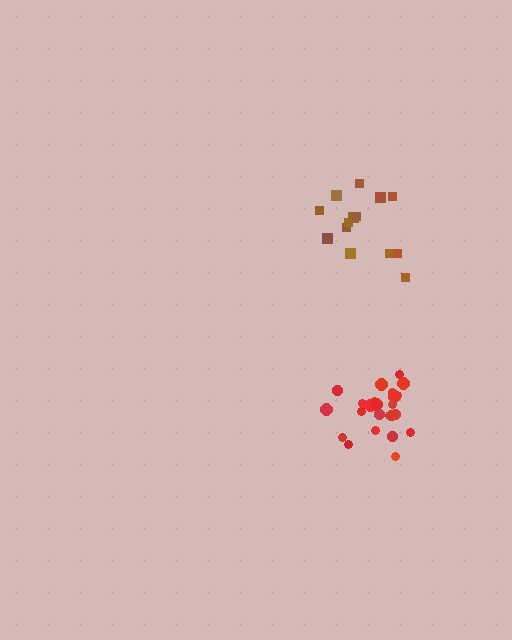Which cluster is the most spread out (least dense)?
Brown.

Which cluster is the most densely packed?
Red.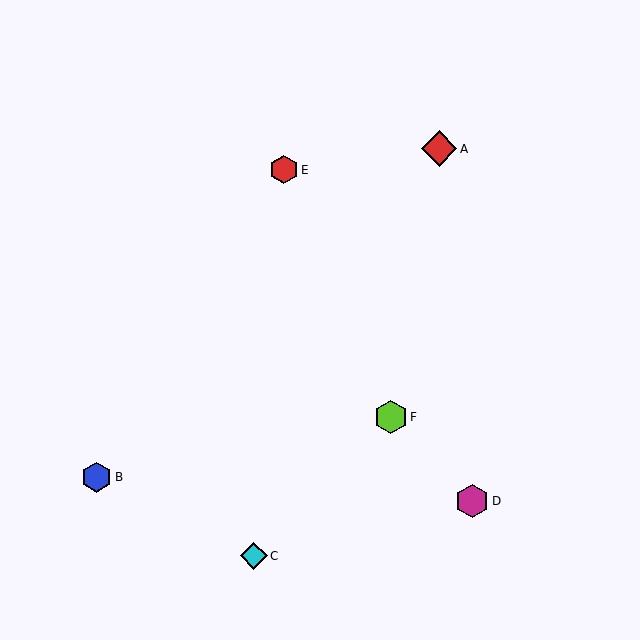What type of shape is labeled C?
Shape C is a cyan diamond.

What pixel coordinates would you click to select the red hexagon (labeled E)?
Click at (284, 170) to select the red hexagon E.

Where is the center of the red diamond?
The center of the red diamond is at (439, 149).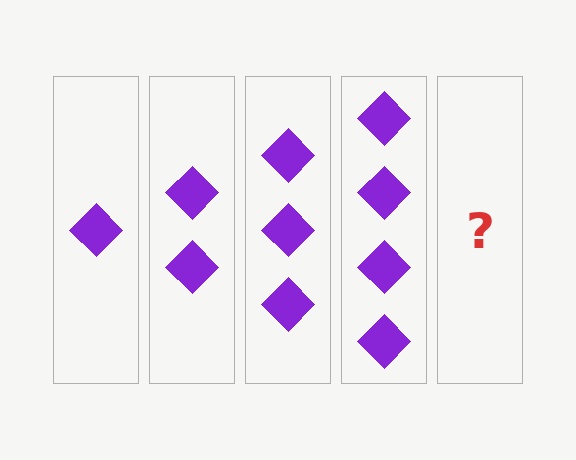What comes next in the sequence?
The next element should be 5 diamonds.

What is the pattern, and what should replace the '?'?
The pattern is that each step adds one more diamond. The '?' should be 5 diamonds.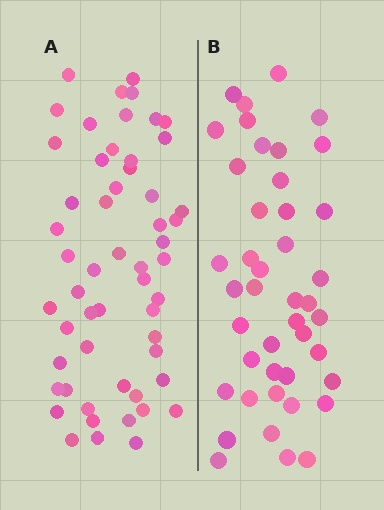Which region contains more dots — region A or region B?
Region A (the left region) has more dots.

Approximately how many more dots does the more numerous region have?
Region A has roughly 12 or so more dots than region B.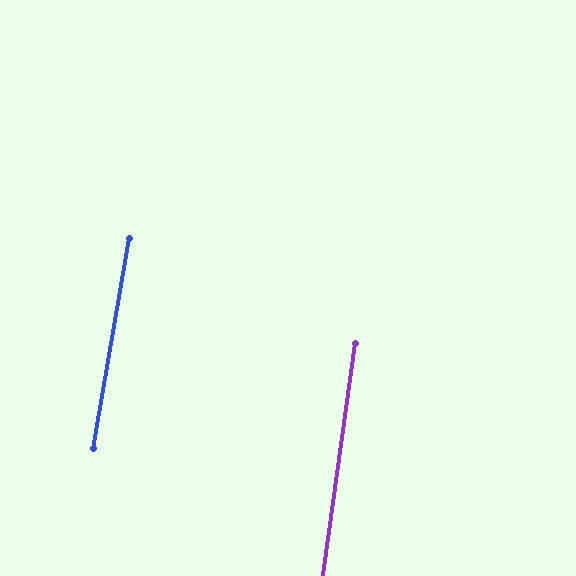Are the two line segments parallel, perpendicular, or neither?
Parallel — their directions differ by only 1.9°.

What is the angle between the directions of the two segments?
Approximately 2 degrees.